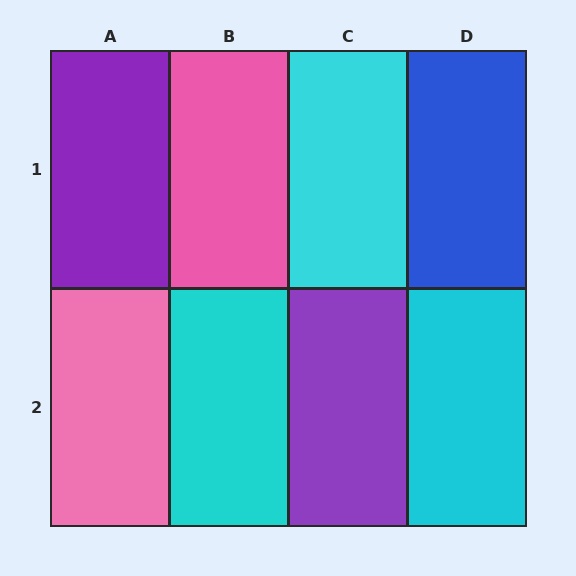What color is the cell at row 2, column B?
Cyan.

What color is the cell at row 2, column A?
Pink.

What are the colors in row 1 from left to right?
Purple, pink, cyan, blue.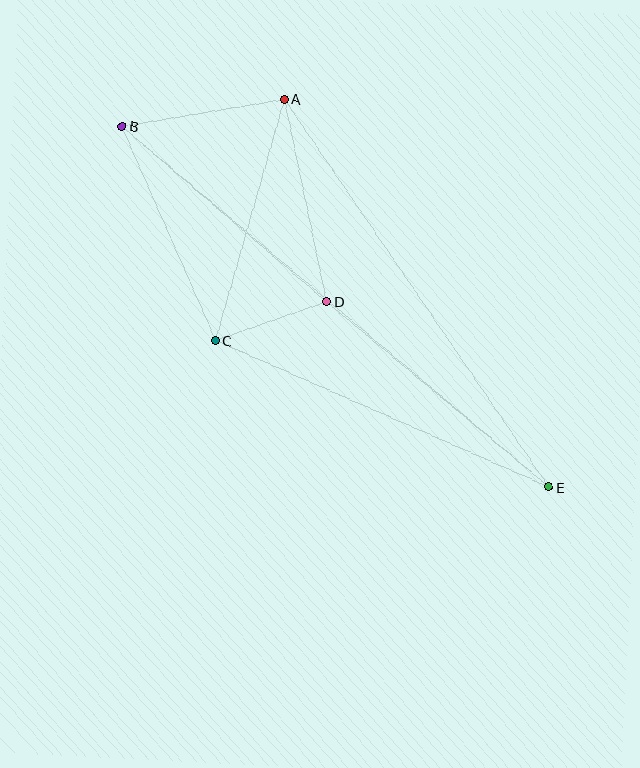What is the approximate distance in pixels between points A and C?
The distance between A and C is approximately 251 pixels.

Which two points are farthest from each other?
Points B and E are farthest from each other.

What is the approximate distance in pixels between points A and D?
The distance between A and D is approximately 207 pixels.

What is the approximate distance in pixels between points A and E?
The distance between A and E is approximately 470 pixels.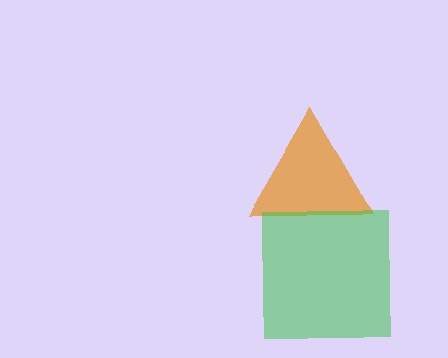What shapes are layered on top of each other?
The layered shapes are: an orange triangle, a green square.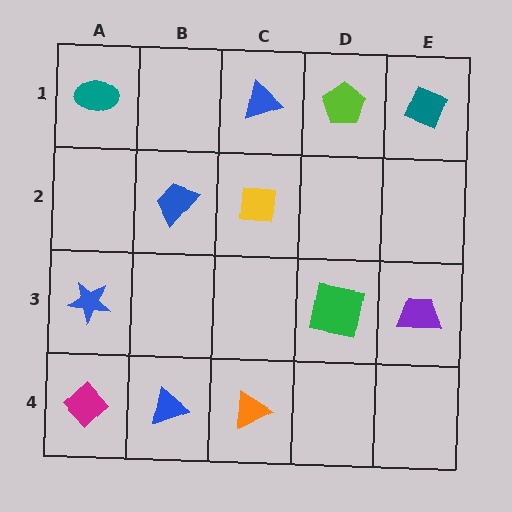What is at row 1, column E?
A teal diamond.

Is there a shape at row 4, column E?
No, that cell is empty.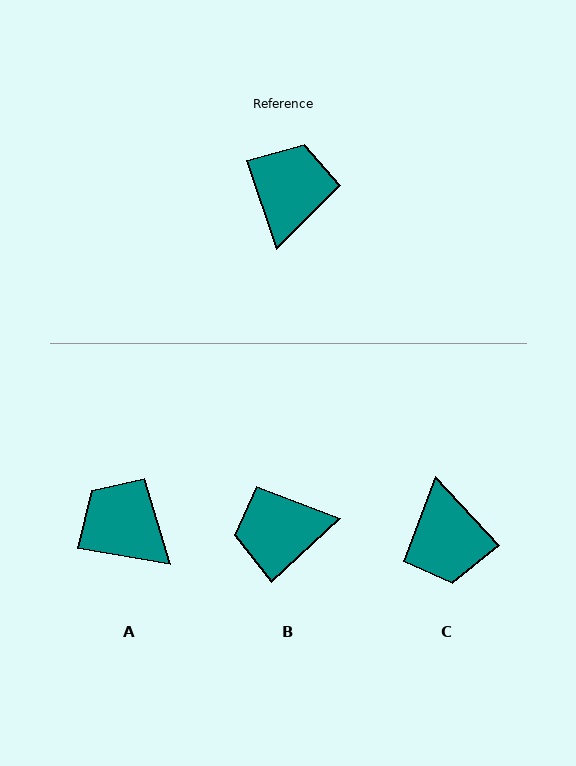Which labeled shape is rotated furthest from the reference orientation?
C, about 156 degrees away.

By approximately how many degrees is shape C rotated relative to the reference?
Approximately 156 degrees clockwise.